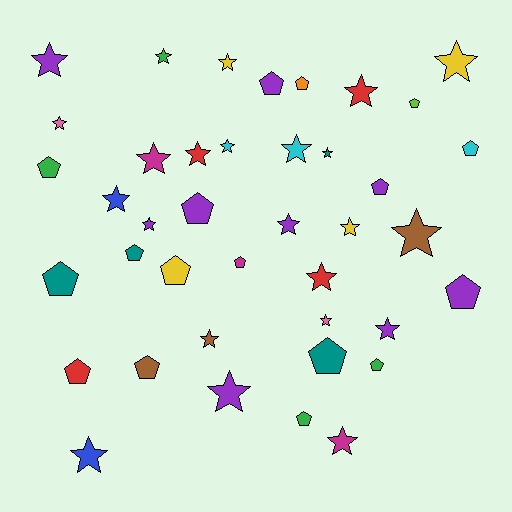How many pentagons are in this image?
There are 17 pentagons.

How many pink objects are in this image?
There are 2 pink objects.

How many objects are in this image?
There are 40 objects.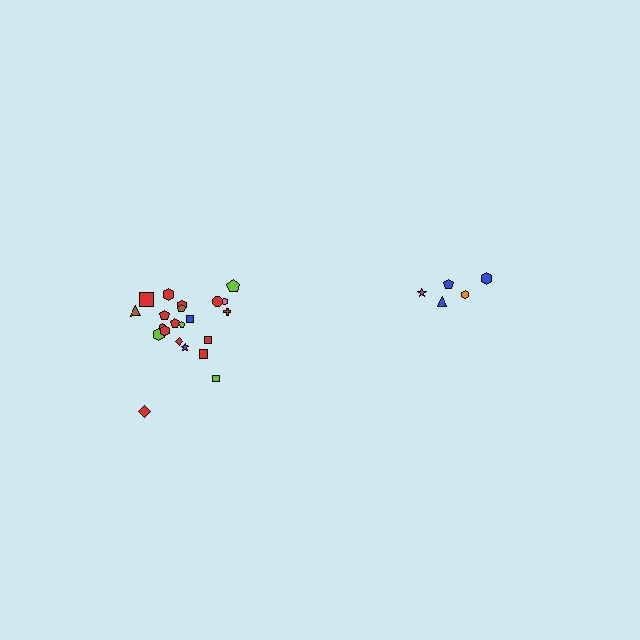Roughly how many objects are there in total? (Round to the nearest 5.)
Roughly 25 objects in total.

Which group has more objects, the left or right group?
The left group.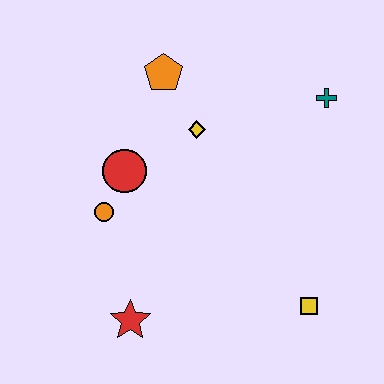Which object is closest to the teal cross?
The yellow diamond is closest to the teal cross.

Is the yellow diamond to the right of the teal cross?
No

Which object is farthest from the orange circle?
The teal cross is farthest from the orange circle.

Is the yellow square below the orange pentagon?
Yes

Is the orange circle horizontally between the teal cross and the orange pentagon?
No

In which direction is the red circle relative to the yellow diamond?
The red circle is to the left of the yellow diamond.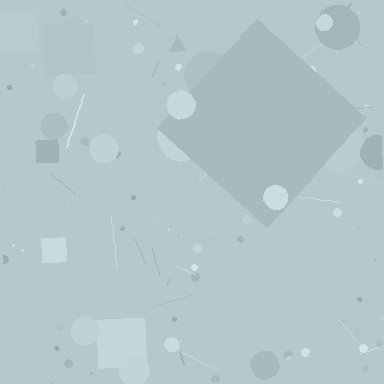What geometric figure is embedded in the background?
A diamond is embedded in the background.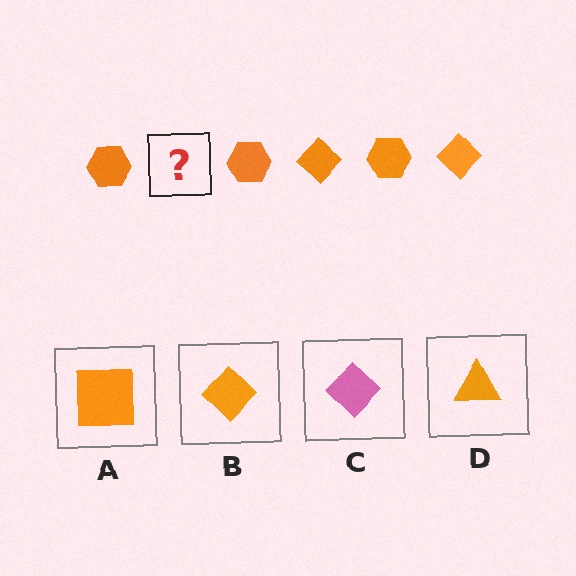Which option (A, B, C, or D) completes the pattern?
B.